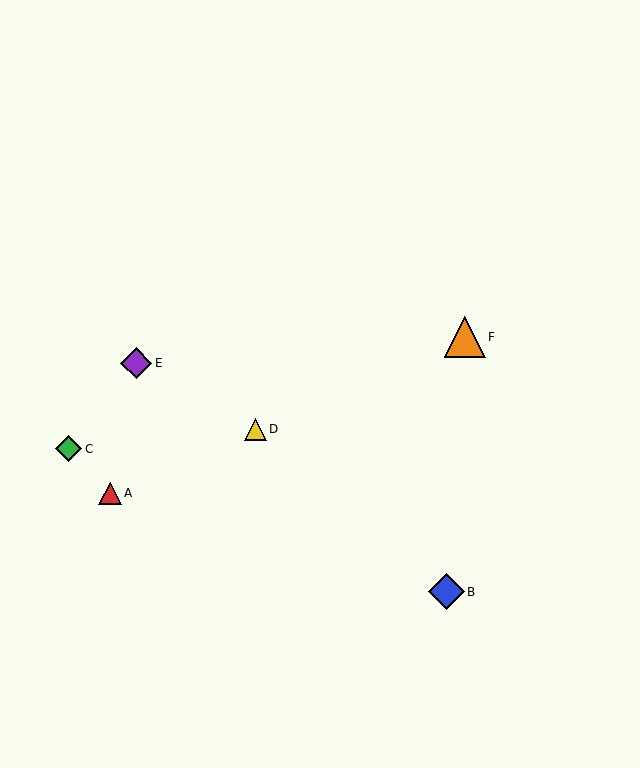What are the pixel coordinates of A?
Object A is at (110, 493).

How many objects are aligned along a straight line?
3 objects (A, D, F) are aligned along a straight line.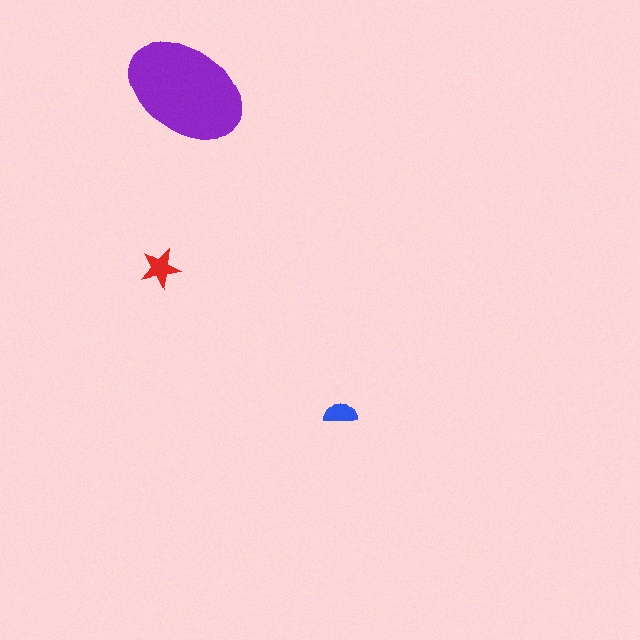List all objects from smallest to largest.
The blue semicircle, the red star, the purple ellipse.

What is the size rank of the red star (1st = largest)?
2nd.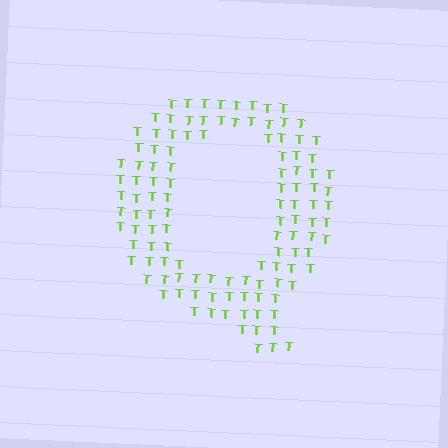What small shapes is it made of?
It is made of small letter T's.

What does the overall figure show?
The overall figure shows the letter Q.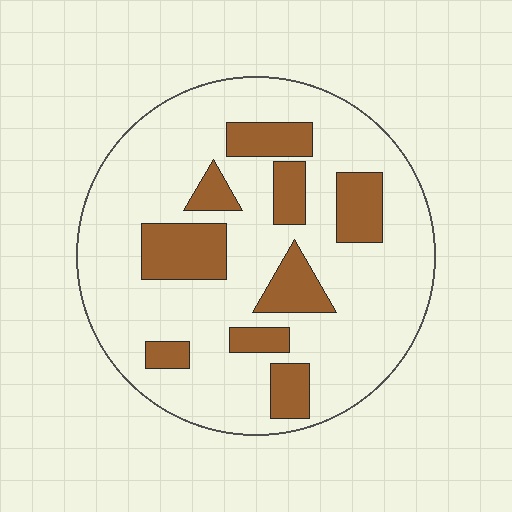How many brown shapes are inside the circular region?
9.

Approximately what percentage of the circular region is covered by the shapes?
Approximately 25%.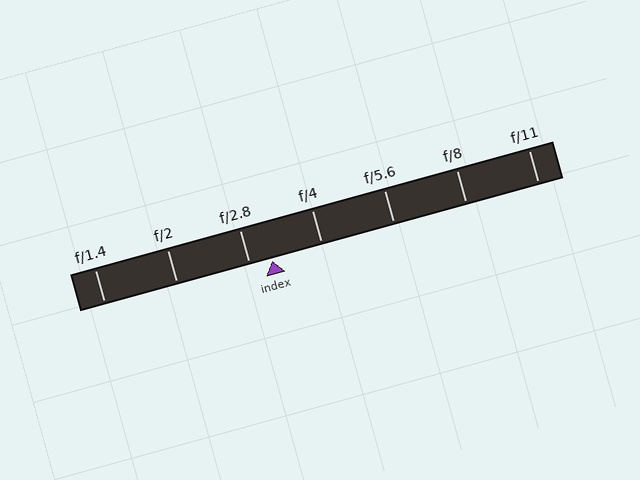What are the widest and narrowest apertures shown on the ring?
The widest aperture shown is f/1.4 and the narrowest is f/11.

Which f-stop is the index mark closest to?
The index mark is closest to f/2.8.